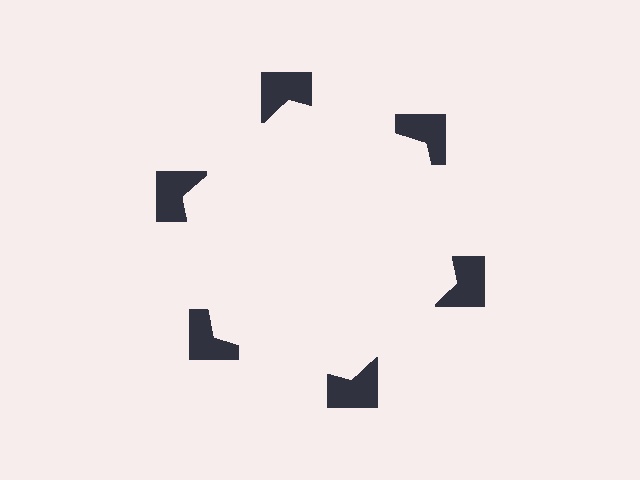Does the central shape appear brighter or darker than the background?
It typically appears slightly brighter than the background, even though no actual brightness change is drawn.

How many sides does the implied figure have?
6 sides.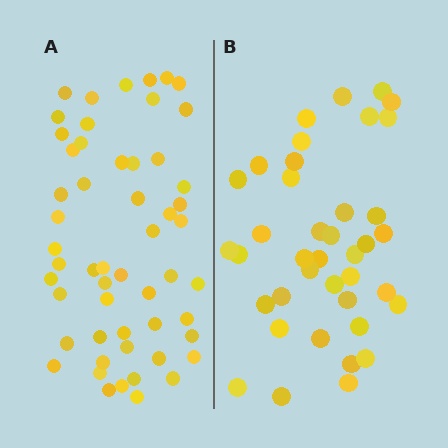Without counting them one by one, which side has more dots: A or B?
Region A (the left region) has more dots.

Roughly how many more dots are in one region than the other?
Region A has approximately 15 more dots than region B.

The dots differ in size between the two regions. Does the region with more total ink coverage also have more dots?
No. Region B has more total ink coverage because its dots are larger, but region A actually contains more individual dots. Total area can be misleading — the number of items is what matters here.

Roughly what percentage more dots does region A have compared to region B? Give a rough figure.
About 40% more.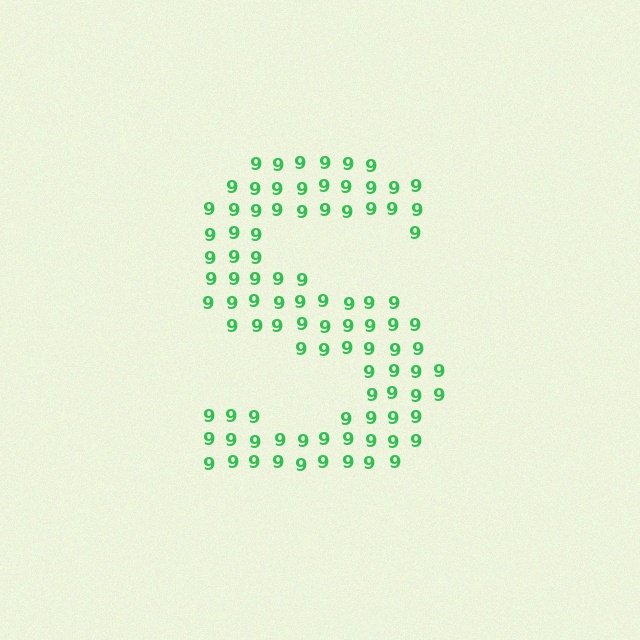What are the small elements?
The small elements are digit 9's.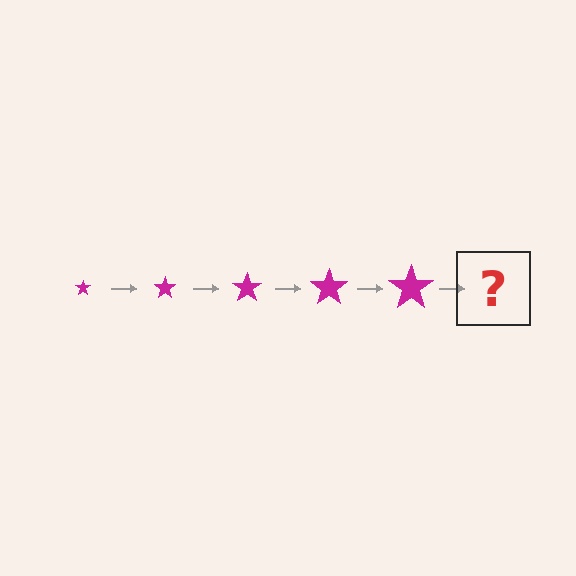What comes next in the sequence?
The next element should be a magenta star, larger than the previous one.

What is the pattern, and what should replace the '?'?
The pattern is that the star gets progressively larger each step. The '?' should be a magenta star, larger than the previous one.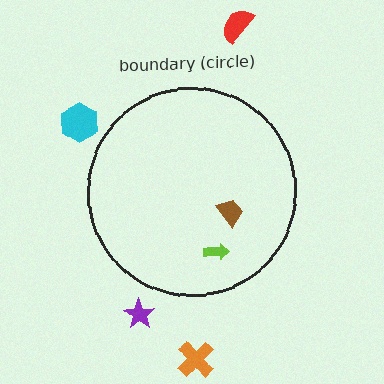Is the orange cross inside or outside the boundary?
Outside.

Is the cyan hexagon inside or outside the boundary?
Outside.